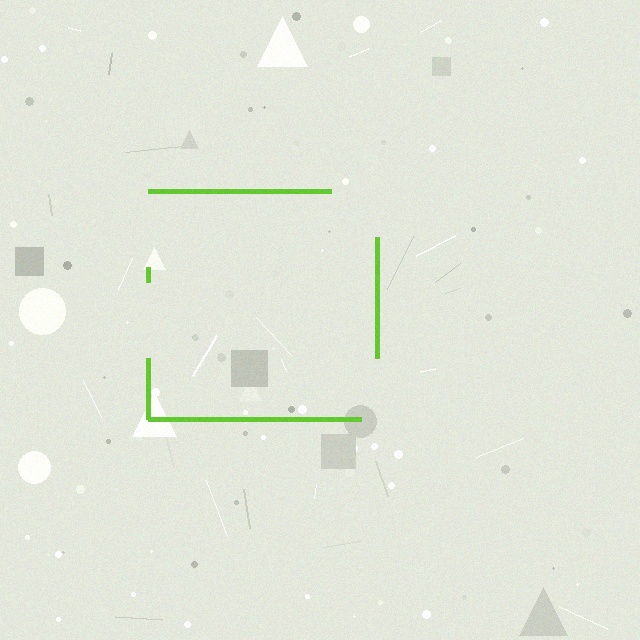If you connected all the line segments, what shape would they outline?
They would outline a square.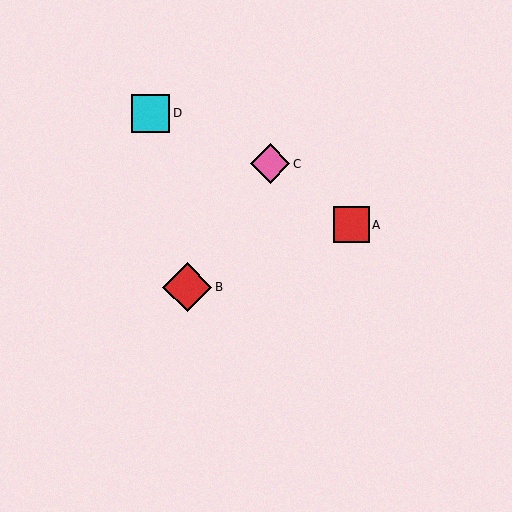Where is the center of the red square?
The center of the red square is at (351, 225).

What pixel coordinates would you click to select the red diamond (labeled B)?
Click at (187, 287) to select the red diamond B.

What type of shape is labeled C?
Shape C is a pink diamond.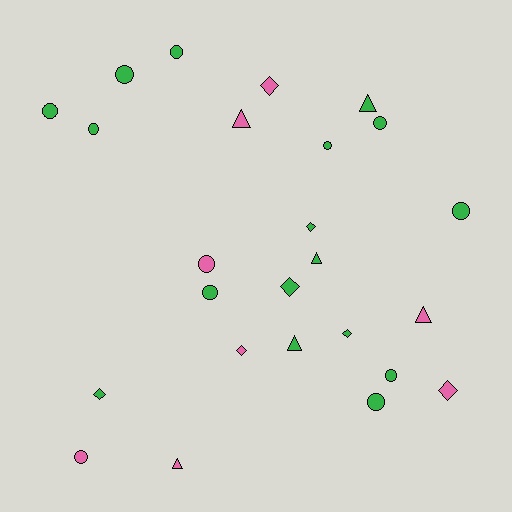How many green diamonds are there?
There are 4 green diamonds.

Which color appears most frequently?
Green, with 17 objects.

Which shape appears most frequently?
Circle, with 12 objects.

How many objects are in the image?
There are 25 objects.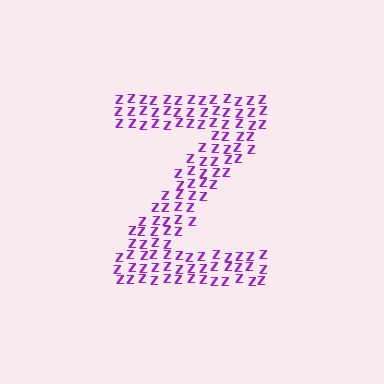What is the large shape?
The large shape is the letter Z.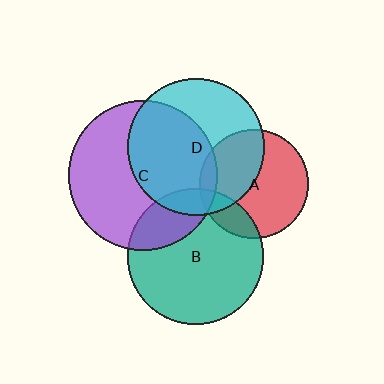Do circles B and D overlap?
Yes.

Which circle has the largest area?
Circle C (purple).